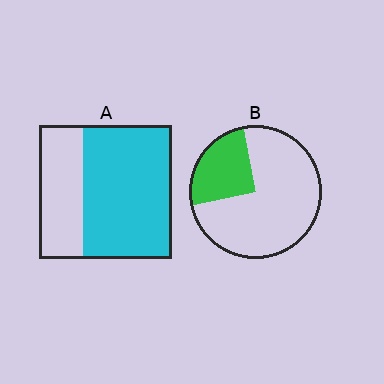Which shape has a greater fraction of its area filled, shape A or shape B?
Shape A.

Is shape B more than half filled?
No.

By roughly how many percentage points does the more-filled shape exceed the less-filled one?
By roughly 40 percentage points (A over B).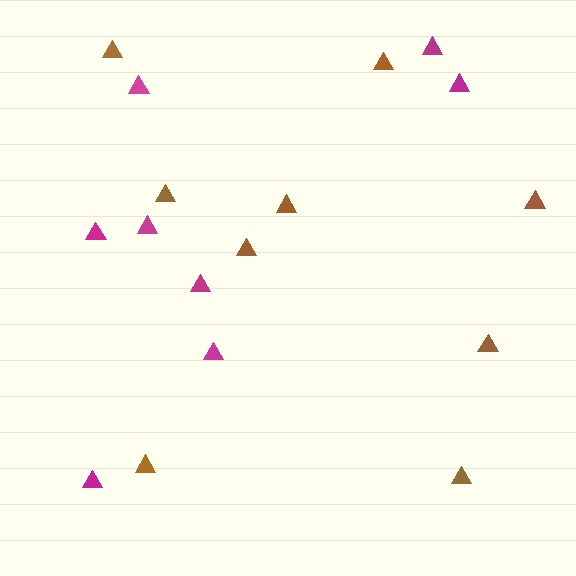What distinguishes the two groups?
There are 2 groups: one group of brown triangles (9) and one group of magenta triangles (8).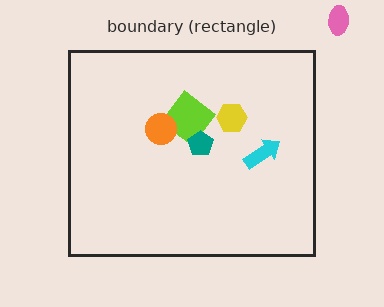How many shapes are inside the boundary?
5 inside, 1 outside.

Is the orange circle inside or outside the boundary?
Inside.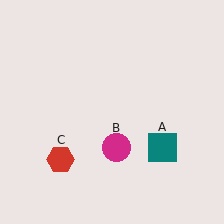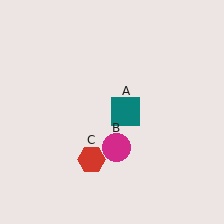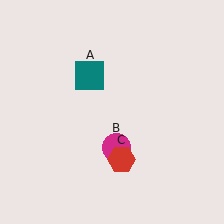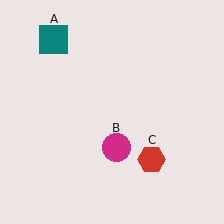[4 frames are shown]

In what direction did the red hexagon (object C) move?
The red hexagon (object C) moved right.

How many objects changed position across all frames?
2 objects changed position: teal square (object A), red hexagon (object C).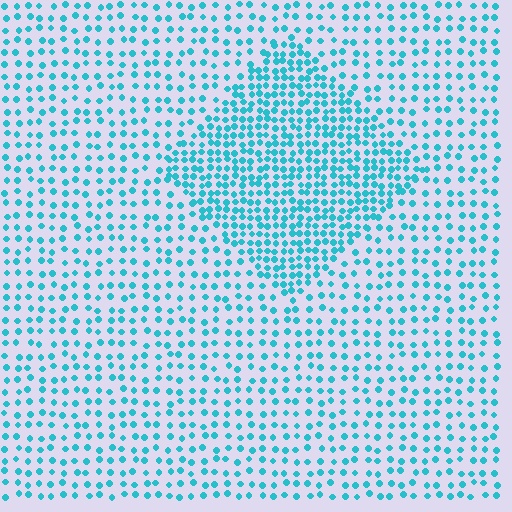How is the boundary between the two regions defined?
The boundary is defined by a change in element density (approximately 2.0x ratio). All elements are the same color, size, and shape.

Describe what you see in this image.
The image contains small cyan elements arranged at two different densities. A diamond-shaped region is visible where the elements are more densely packed than the surrounding area.